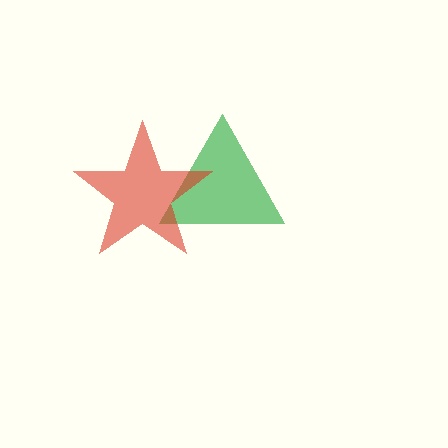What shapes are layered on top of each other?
The layered shapes are: a green triangle, a red star.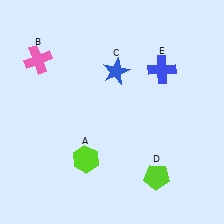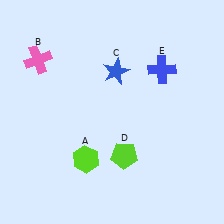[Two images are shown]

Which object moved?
The lime pentagon (D) moved left.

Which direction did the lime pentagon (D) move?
The lime pentagon (D) moved left.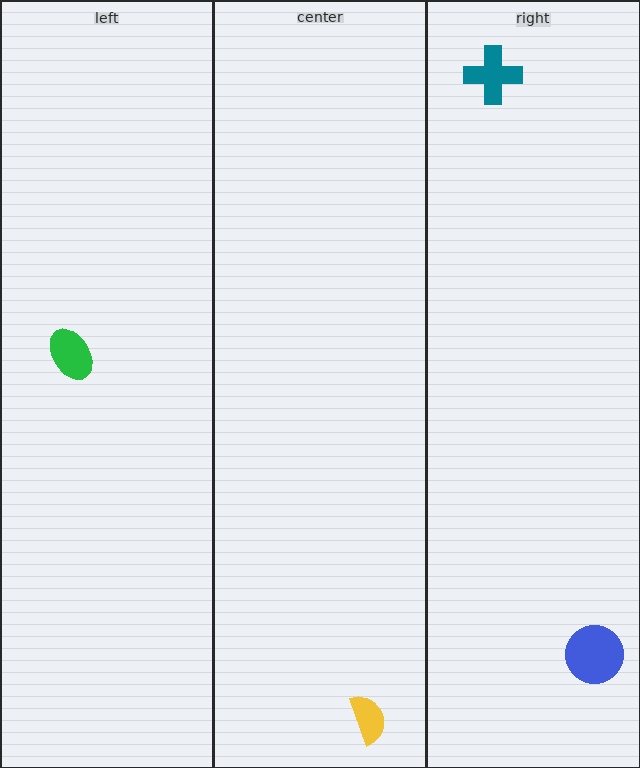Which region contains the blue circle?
The right region.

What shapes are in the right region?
The teal cross, the blue circle.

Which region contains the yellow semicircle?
The center region.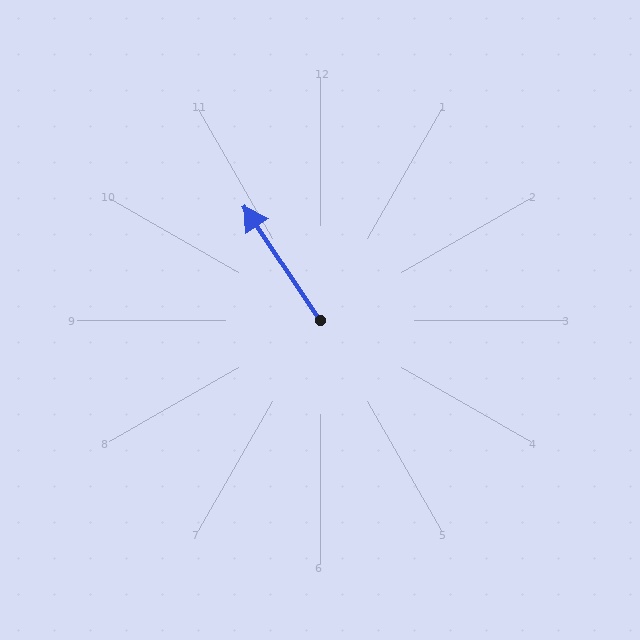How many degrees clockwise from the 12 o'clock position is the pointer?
Approximately 326 degrees.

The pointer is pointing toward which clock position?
Roughly 11 o'clock.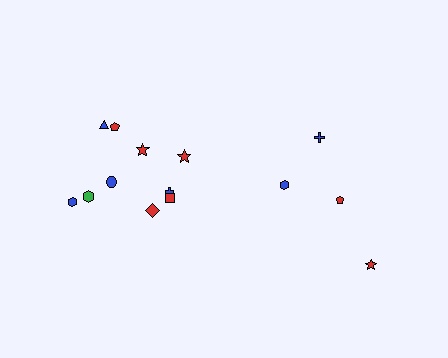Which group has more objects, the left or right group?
The left group.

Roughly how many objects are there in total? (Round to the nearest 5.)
Roughly 15 objects in total.